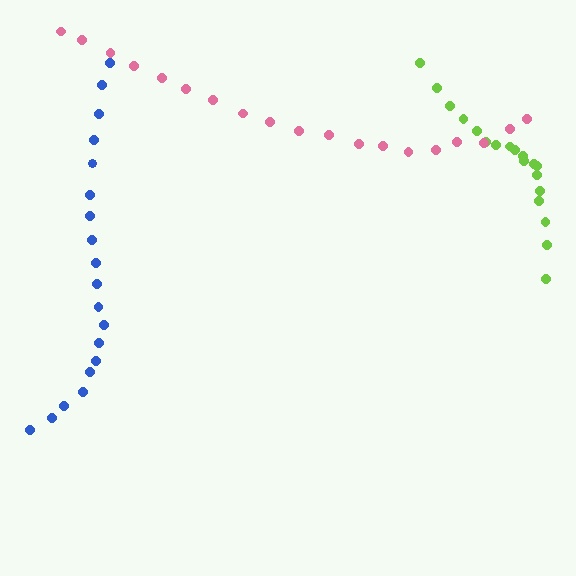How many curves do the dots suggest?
There are 3 distinct paths.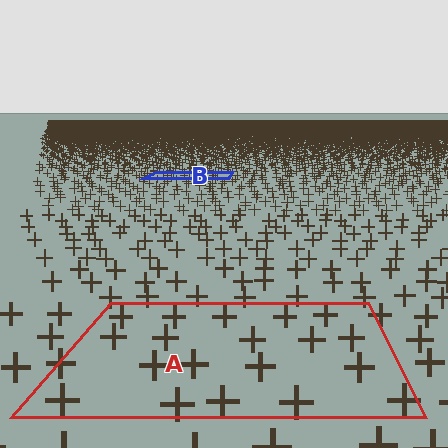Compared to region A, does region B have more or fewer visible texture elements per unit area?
Region B has more texture elements per unit area — they are packed more densely because it is farther away.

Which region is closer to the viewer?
Region A is closer. The texture elements there are larger and more spread out.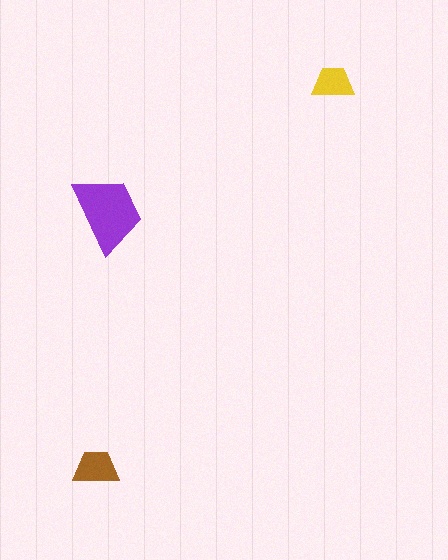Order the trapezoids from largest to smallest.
the purple one, the brown one, the yellow one.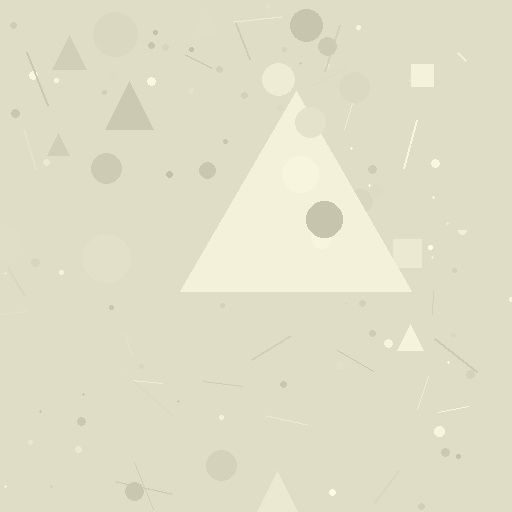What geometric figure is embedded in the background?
A triangle is embedded in the background.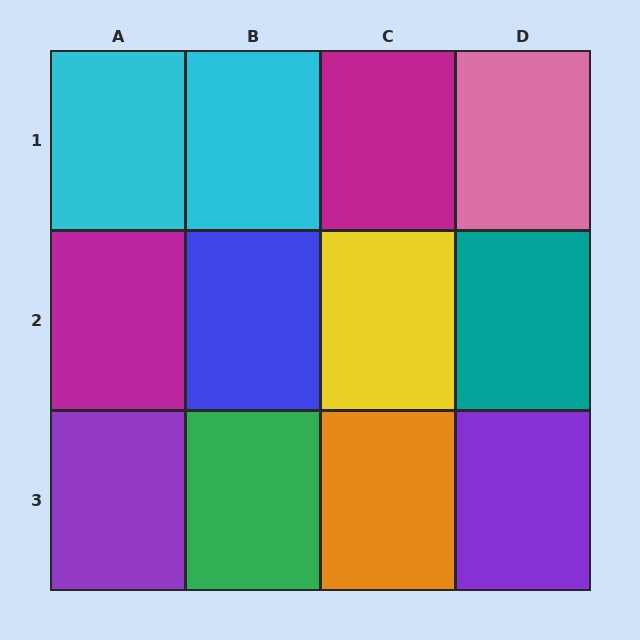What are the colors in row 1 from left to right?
Cyan, cyan, magenta, pink.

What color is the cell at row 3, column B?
Green.